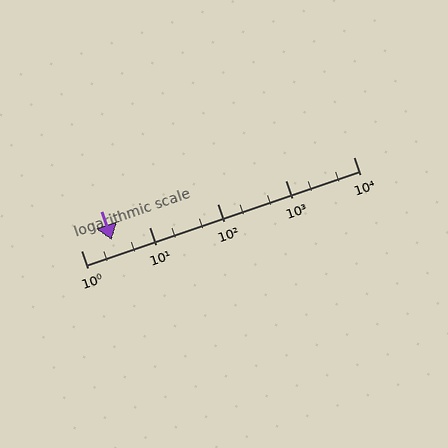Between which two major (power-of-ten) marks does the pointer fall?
The pointer is between 1 and 10.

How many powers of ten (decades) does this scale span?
The scale spans 4 decades, from 1 to 10000.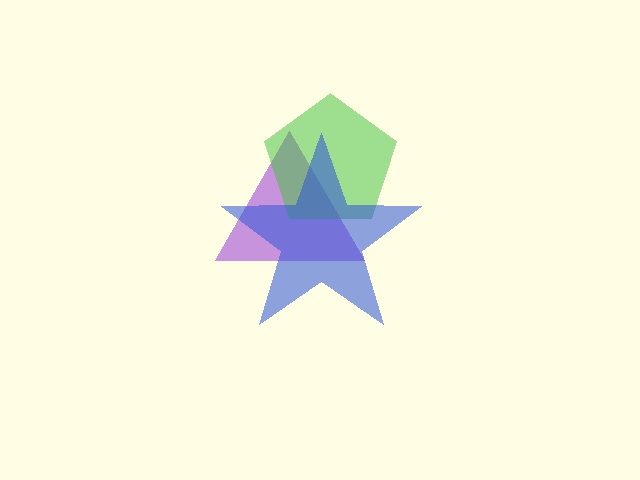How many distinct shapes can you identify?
There are 3 distinct shapes: a purple triangle, a green pentagon, a blue star.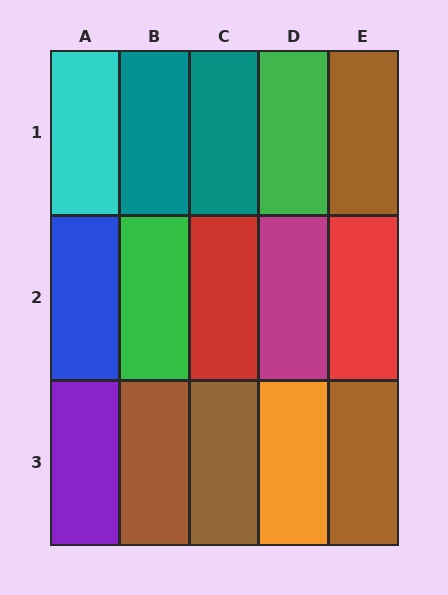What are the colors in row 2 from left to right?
Blue, green, red, magenta, red.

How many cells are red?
2 cells are red.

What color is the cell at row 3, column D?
Orange.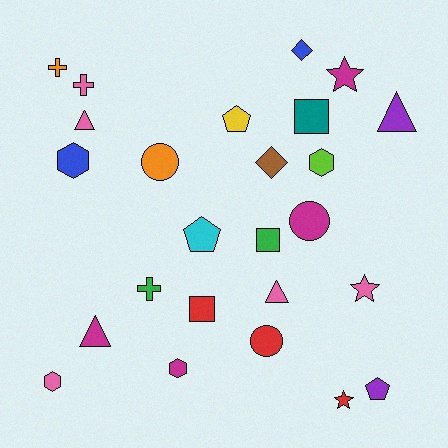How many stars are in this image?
There are 3 stars.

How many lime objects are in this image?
There is 1 lime object.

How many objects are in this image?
There are 25 objects.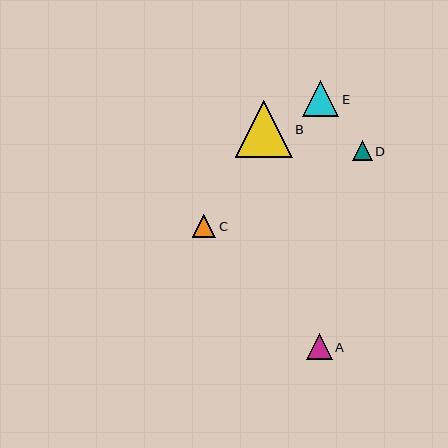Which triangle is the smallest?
Triangle D is the smallest with a size of approximately 20 pixels.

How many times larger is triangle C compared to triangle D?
Triangle C is approximately 1.2 times the size of triangle D.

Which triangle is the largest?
Triangle B is the largest with a size of approximately 56 pixels.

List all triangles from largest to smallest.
From largest to smallest: B, E, A, C, D.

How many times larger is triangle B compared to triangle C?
Triangle B is approximately 2.4 times the size of triangle C.